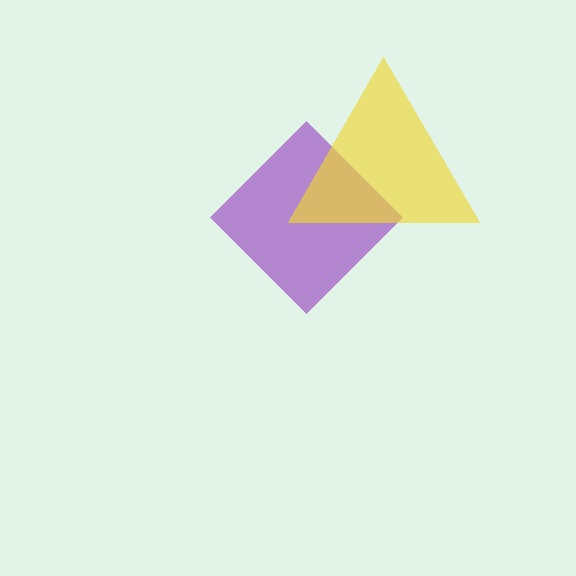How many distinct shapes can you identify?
There are 2 distinct shapes: a purple diamond, a yellow triangle.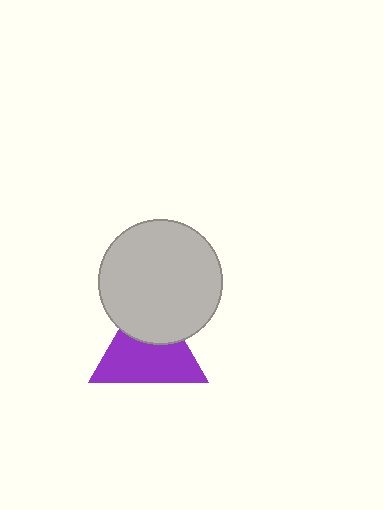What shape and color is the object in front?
The object in front is a light gray circle.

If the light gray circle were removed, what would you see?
You would see the complete purple triangle.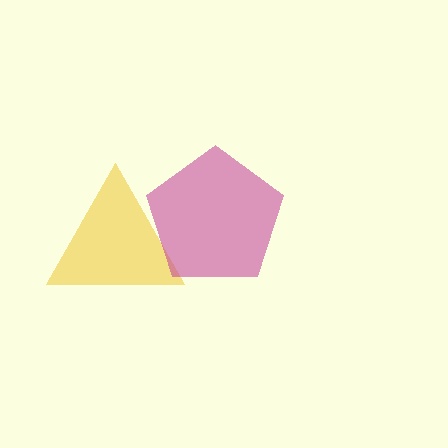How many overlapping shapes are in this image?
There are 2 overlapping shapes in the image.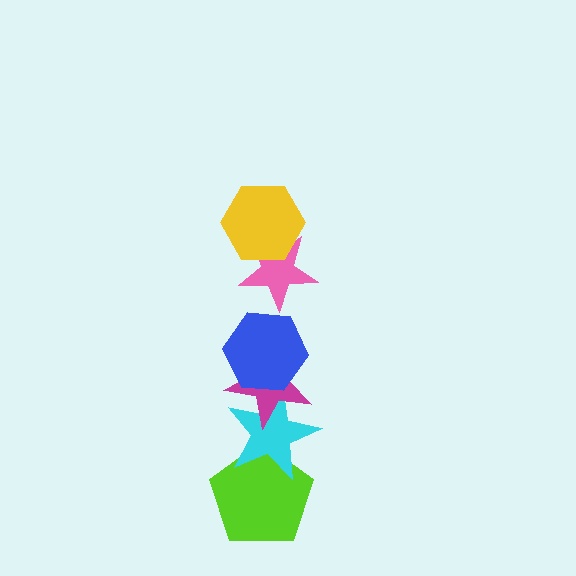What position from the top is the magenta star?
The magenta star is 4th from the top.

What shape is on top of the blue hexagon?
The pink star is on top of the blue hexagon.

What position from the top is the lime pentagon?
The lime pentagon is 6th from the top.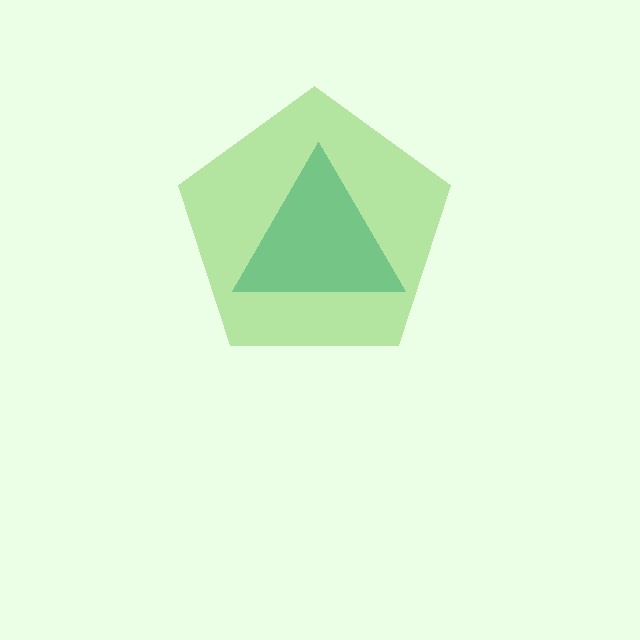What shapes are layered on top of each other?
The layered shapes are: a teal triangle, a lime pentagon.